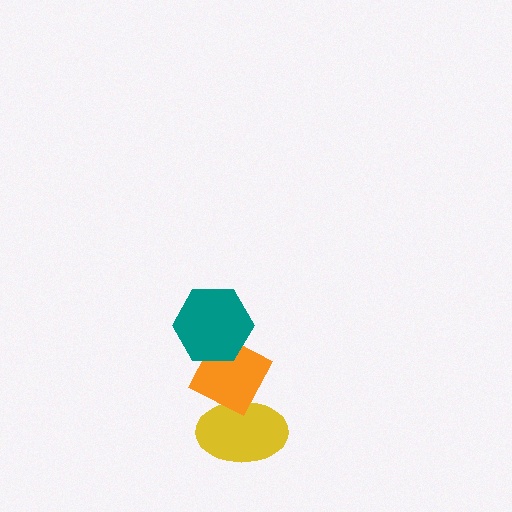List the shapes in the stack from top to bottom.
From top to bottom: the teal hexagon, the orange diamond, the yellow ellipse.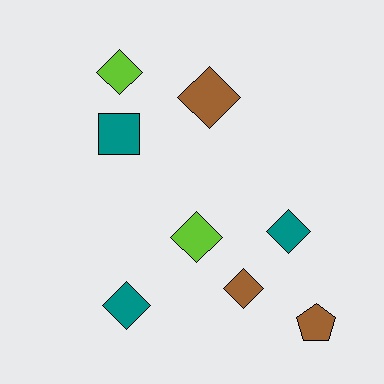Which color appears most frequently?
Brown, with 3 objects.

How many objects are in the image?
There are 8 objects.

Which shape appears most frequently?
Diamond, with 6 objects.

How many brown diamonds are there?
There are 2 brown diamonds.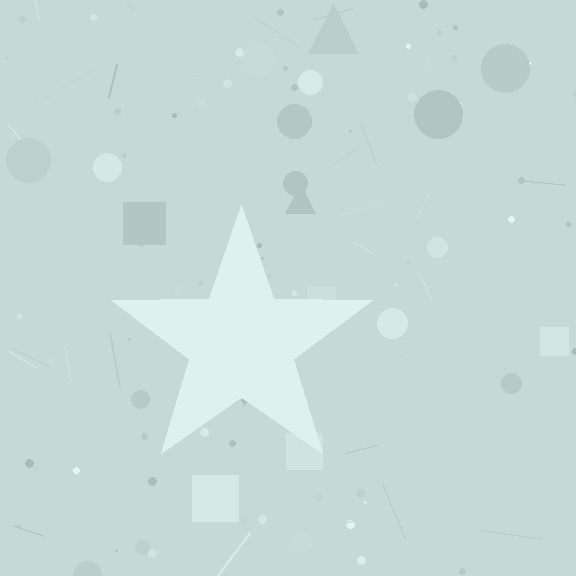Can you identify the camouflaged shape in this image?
The camouflaged shape is a star.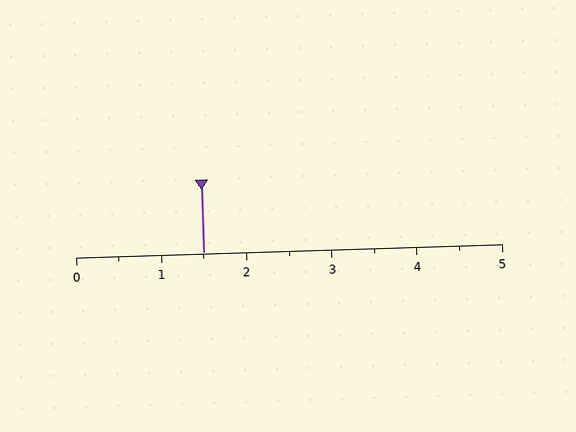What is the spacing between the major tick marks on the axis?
The major ticks are spaced 1 apart.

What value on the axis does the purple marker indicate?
The marker indicates approximately 1.5.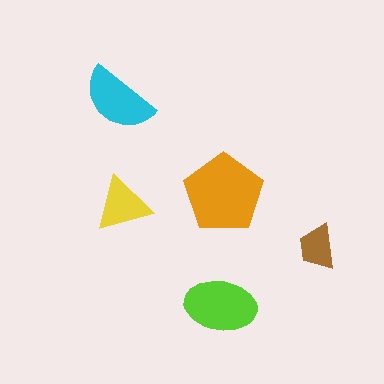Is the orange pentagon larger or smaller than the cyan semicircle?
Larger.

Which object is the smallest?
The brown trapezoid.